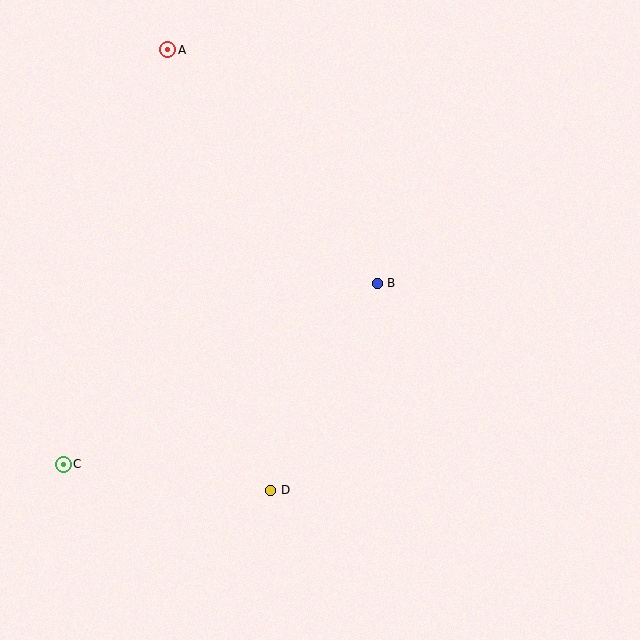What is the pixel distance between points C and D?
The distance between C and D is 209 pixels.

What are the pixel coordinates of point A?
Point A is at (168, 50).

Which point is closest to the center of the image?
Point B at (377, 283) is closest to the center.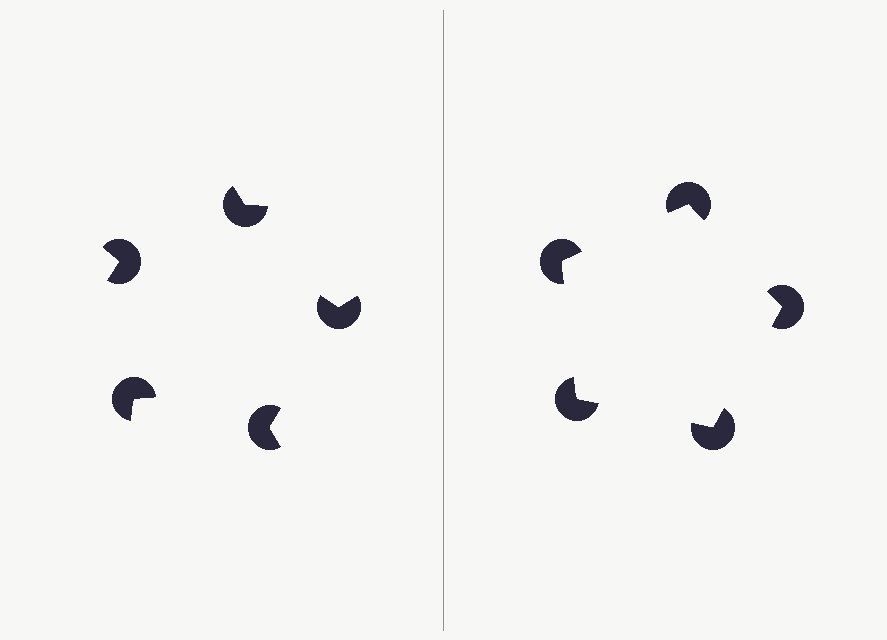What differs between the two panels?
The pac-man discs are positioned identically on both sides; only the wedge orientations differ. On the right they align to a pentagon; on the left they are misaligned.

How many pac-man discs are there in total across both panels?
10 — 5 on each side.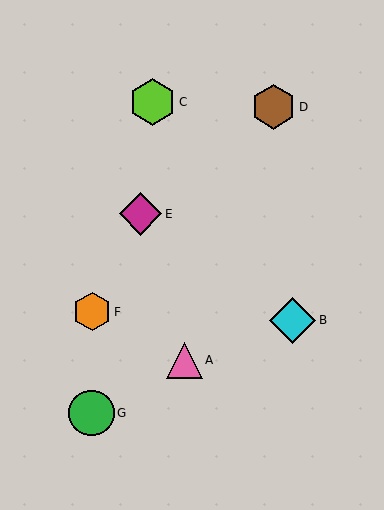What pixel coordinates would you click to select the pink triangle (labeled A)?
Click at (184, 360) to select the pink triangle A.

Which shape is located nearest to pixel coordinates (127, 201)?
The magenta diamond (labeled E) at (141, 214) is nearest to that location.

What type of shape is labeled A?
Shape A is a pink triangle.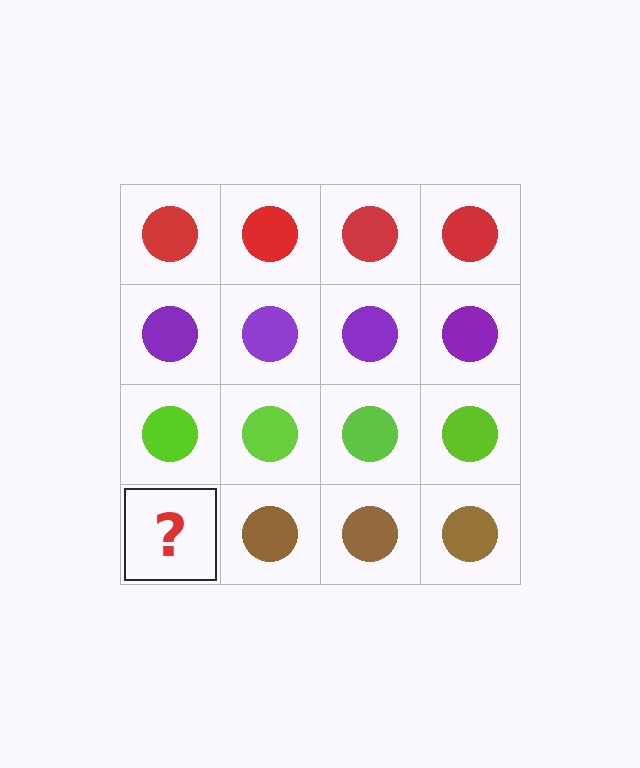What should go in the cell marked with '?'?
The missing cell should contain a brown circle.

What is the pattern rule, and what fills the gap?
The rule is that each row has a consistent color. The gap should be filled with a brown circle.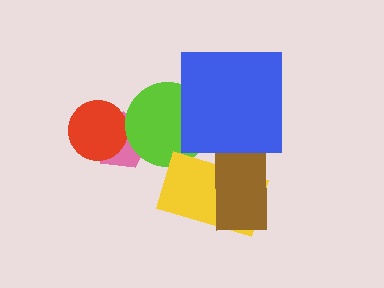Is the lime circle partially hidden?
Yes, it is partially covered by another shape.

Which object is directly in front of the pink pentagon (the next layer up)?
The red circle is directly in front of the pink pentagon.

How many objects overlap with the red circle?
1 object overlaps with the red circle.